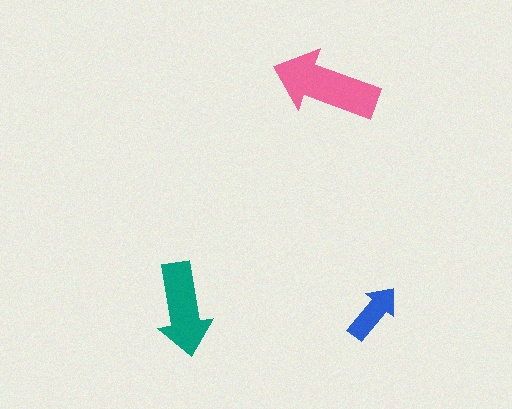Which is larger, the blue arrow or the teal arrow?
The teal one.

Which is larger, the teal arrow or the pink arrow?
The pink one.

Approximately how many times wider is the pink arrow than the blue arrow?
About 2 times wider.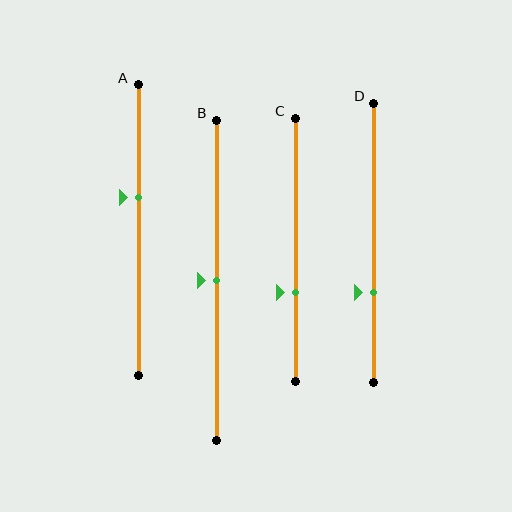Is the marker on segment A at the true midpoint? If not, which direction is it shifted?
No, the marker on segment A is shifted upward by about 11% of the segment length.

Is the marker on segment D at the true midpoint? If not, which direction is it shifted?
No, the marker on segment D is shifted downward by about 18% of the segment length.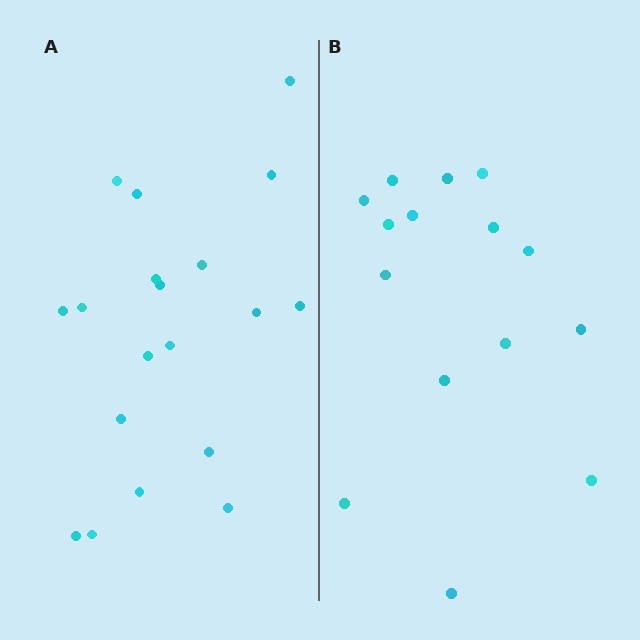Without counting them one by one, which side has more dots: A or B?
Region A (the left region) has more dots.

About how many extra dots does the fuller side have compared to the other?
Region A has about 4 more dots than region B.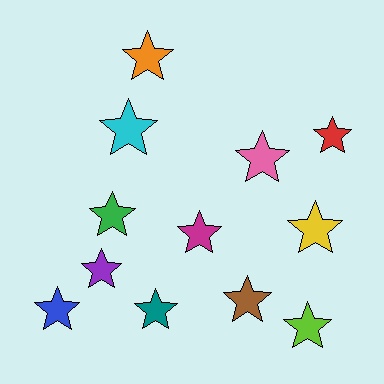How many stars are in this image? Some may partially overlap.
There are 12 stars.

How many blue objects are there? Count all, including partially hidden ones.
There is 1 blue object.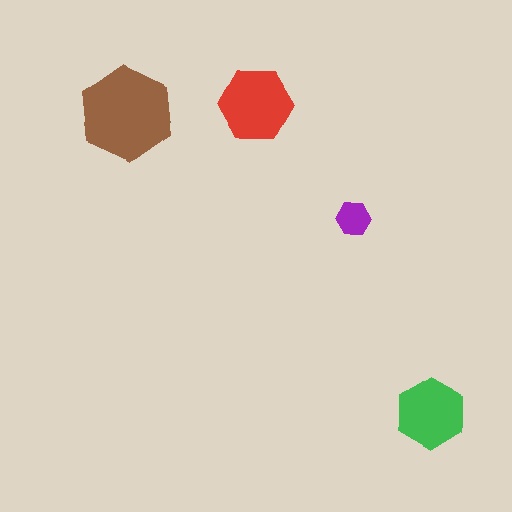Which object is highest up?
The red hexagon is topmost.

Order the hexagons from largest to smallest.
the brown one, the red one, the green one, the purple one.